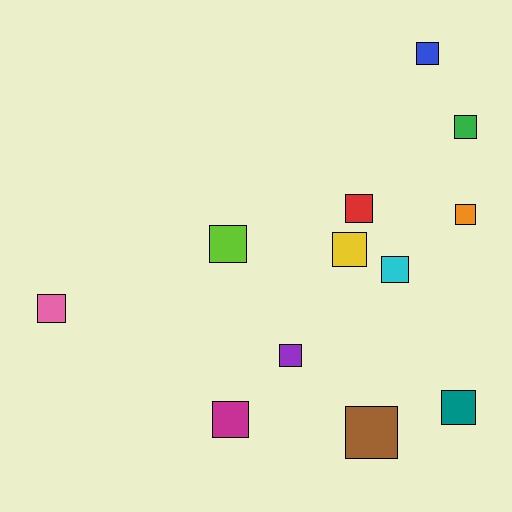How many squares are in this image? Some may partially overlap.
There are 12 squares.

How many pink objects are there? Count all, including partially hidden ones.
There is 1 pink object.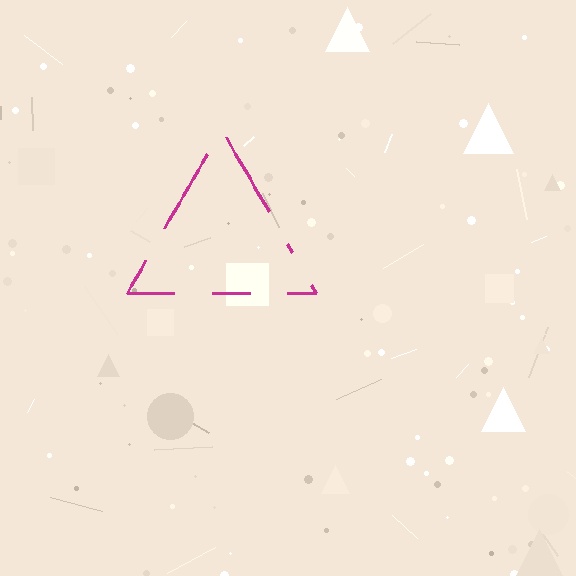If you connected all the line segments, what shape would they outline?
They would outline a triangle.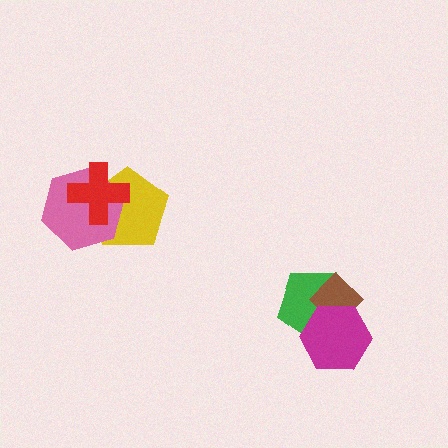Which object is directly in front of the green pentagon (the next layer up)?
The brown diamond is directly in front of the green pentagon.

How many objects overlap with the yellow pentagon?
2 objects overlap with the yellow pentagon.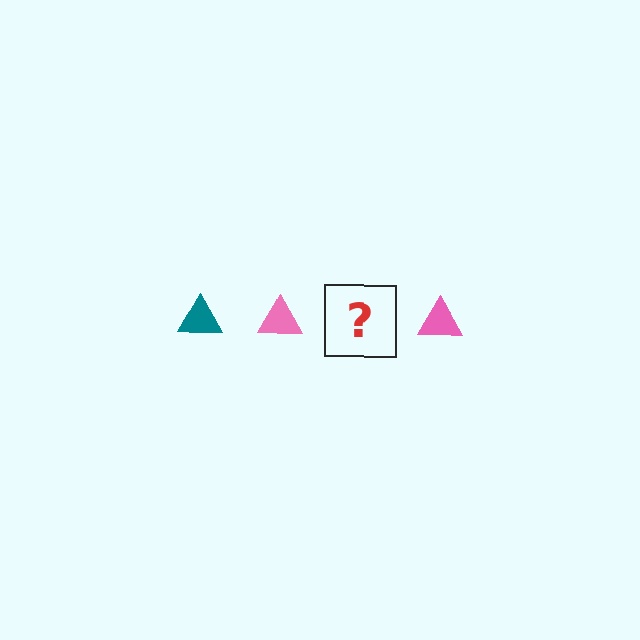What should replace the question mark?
The question mark should be replaced with a teal triangle.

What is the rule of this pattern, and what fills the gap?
The rule is that the pattern cycles through teal, pink triangles. The gap should be filled with a teal triangle.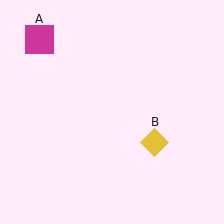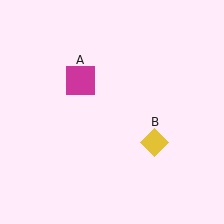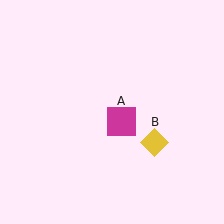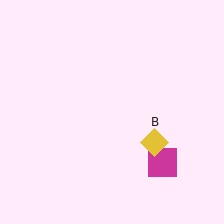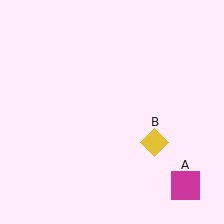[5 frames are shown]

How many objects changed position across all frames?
1 object changed position: magenta square (object A).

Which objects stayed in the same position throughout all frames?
Yellow diamond (object B) remained stationary.